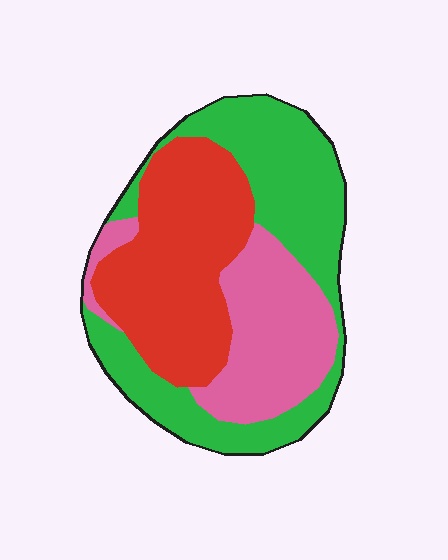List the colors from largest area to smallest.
From largest to smallest: green, red, pink.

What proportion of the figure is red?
Red takes up between a quarter and a half of the figure.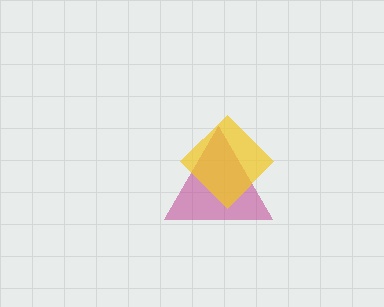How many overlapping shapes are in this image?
There are 2 overlapping shapes in the image.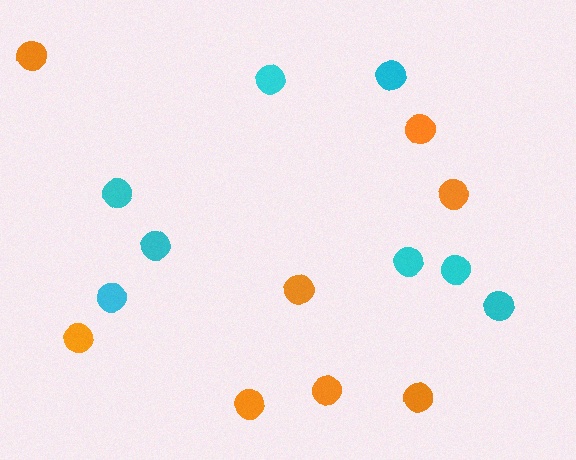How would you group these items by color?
There are 2 groups: one group of cyan circles (8) and one group of orange circles (8).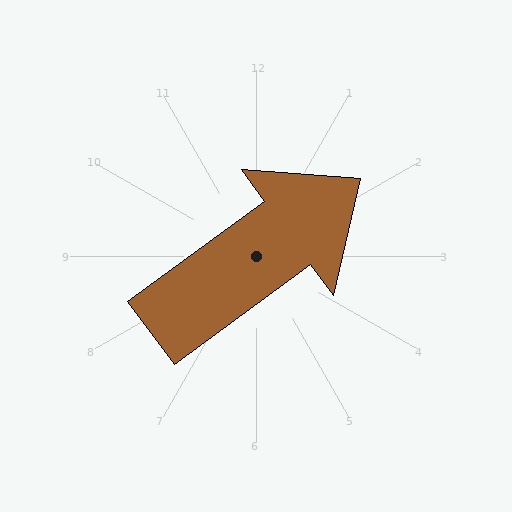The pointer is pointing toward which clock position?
Roughly 2 o'clock.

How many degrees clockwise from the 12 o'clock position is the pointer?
Approximately 54 degrees.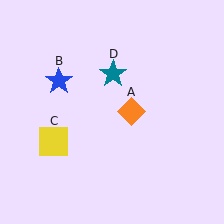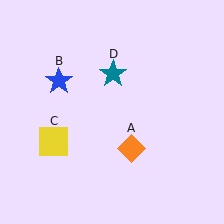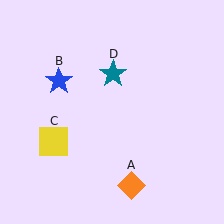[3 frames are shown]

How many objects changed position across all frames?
1 object changed position: orange diamond (object A).